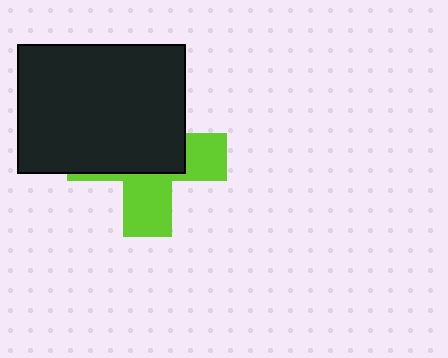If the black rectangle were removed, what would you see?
You would see the complete lime cross.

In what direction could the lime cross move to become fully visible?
The lime cross could move down. That would shift it out from behind the black rectangle entirely.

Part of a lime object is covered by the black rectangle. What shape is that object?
It is a cross.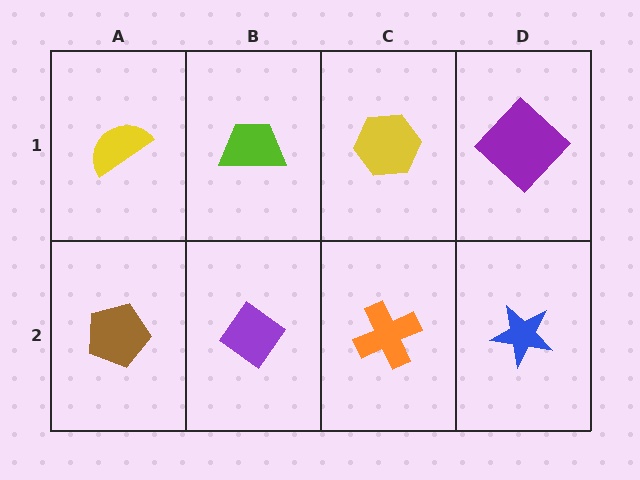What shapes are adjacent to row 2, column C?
A yellow hexagon (row 1, column C), a purple diamond (row 2, column B), a blue star (row 2, column D).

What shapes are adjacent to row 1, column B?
A purple diamond (row 2, column B), a yellow semicircle (row 1, column A), a yellow hexagon (row 1, column C).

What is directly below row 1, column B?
A purple diamond.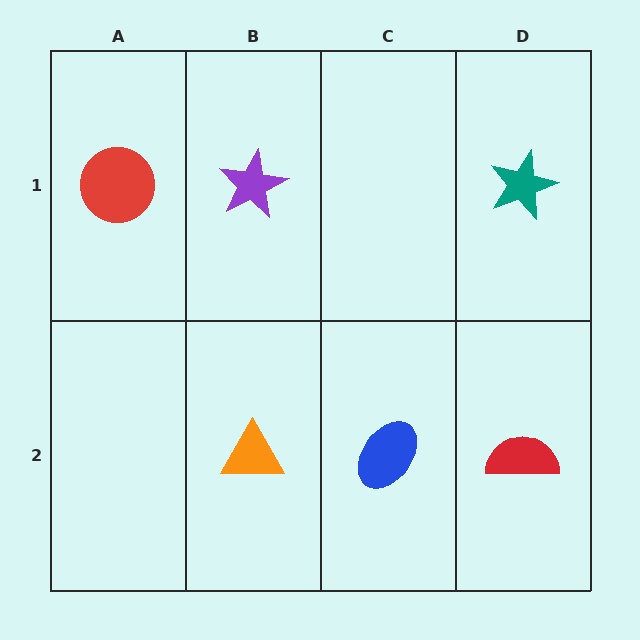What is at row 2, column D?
A red semicircle.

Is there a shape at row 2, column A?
No, that cell is empty.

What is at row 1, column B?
A purple star.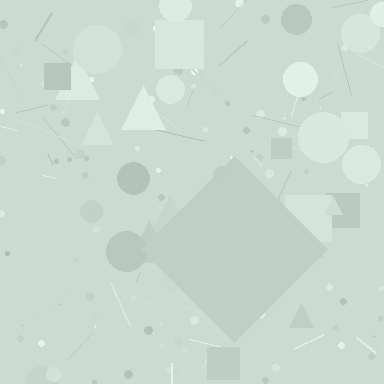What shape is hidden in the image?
A diamond is hidden in the image.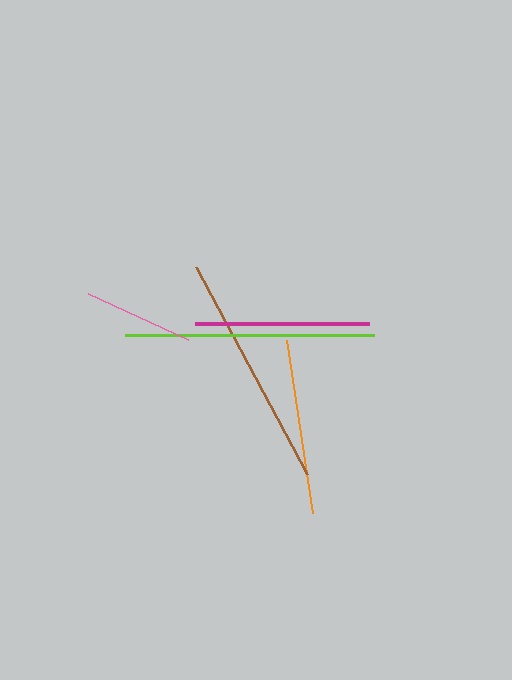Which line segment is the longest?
The lime line is the longest at approximately 248 pixels.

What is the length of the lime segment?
The lime segment is approximately 248 pixels long.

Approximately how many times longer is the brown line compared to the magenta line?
The brown line is approximately 1.3 times the length of the magenta line.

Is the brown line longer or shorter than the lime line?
The lime line is longer than the brown line.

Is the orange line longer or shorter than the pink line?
The orange line is longer than the pink line.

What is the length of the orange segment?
The orange segment is approximately 175 pixels long.